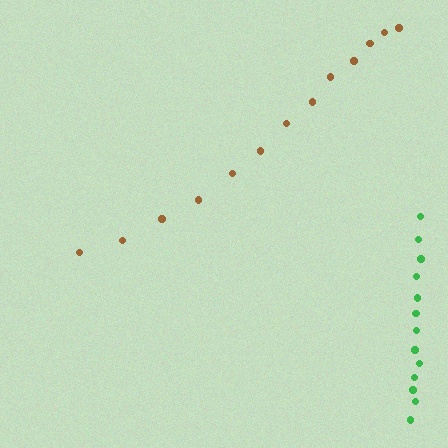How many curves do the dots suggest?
There are 2 distinct paths.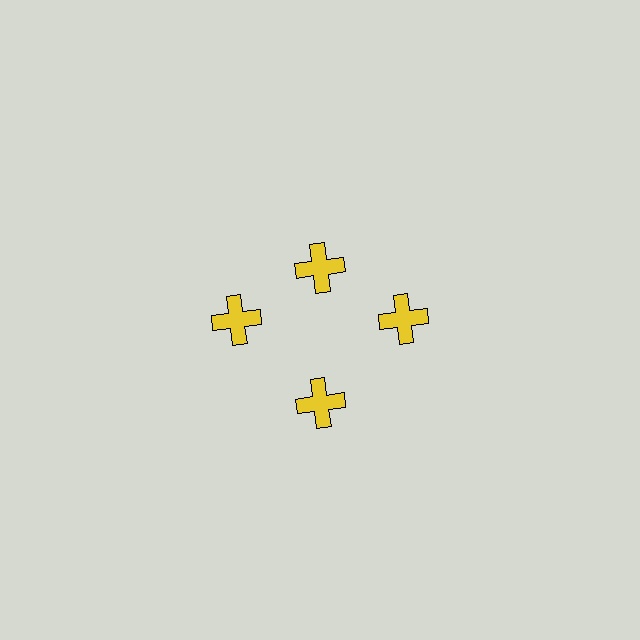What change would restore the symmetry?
The symmetry would be restored by moving it outward, back onto the ring so that all 4 crosses sit at equal angles and equal distance from the center.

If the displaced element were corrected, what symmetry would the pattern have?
It would have 4-fold rotational symmetry — the pattern would map onto itself every 90 degrees.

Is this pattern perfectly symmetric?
No. The 4 yellow crosses are arranged in a ring, but one element near the 12 o'clock position is pulled inward toward the center, breaking the 4-fold rotational symmetry.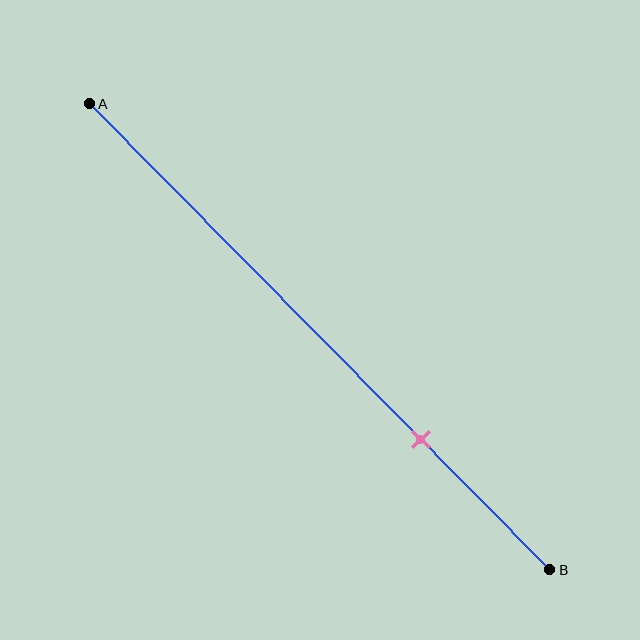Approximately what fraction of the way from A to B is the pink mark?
The pink mark is approximately 70% of the way from A to B.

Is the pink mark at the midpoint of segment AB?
No, the mark is at about 70% from A, not at the 50% midpoint.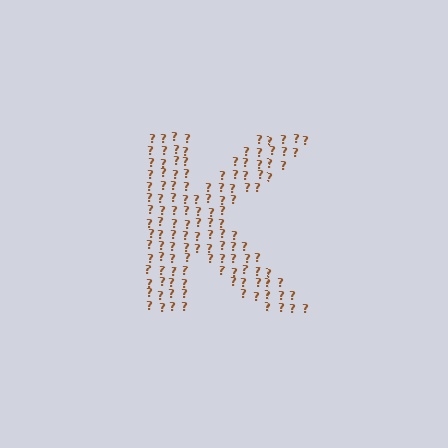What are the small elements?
The small elements are question marks.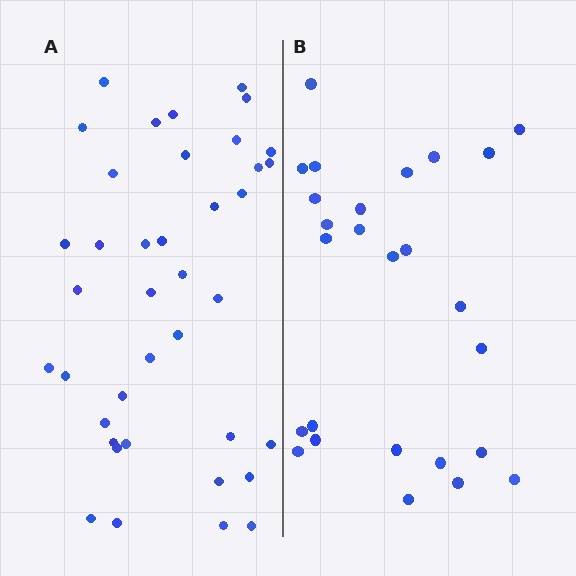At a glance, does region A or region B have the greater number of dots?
Region A (the left region) has more dots.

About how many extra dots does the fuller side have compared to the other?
Region A has approximately 15 more dots than region B.